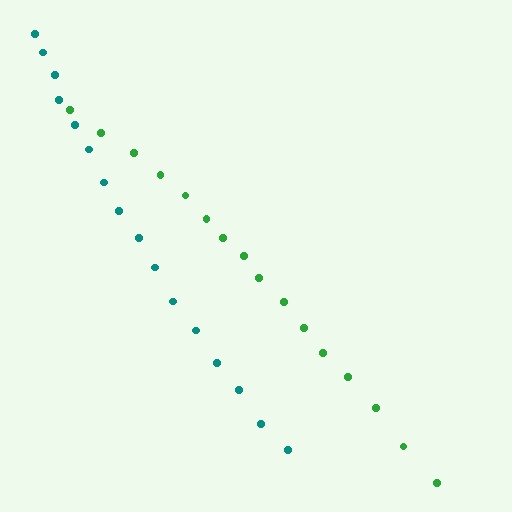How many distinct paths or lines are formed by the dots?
There are 2 distinct paths.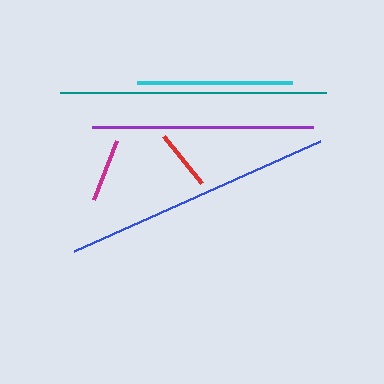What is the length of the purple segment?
The purple segment is approximately 221 pixels long.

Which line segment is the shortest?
The red line is the shortest at approximately 60 pixels.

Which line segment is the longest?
The blue line is the longest at approximately 270 pixels.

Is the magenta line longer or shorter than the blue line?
The blue line is longer than the magenta line.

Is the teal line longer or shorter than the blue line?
The blue line is longer than the teal line.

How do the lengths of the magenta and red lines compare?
The magenta and red lines are approximately the same length.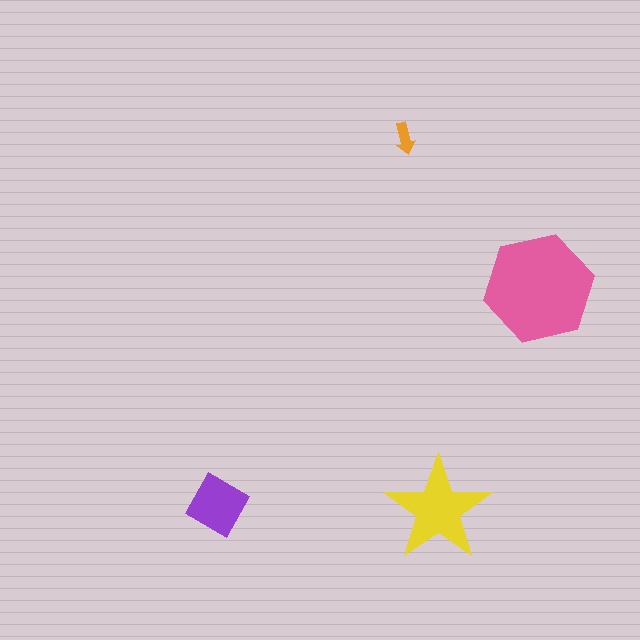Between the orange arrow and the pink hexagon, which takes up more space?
The pink hexagon.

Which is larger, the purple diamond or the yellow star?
The yellow star.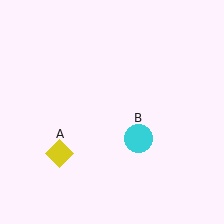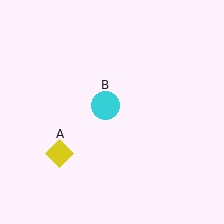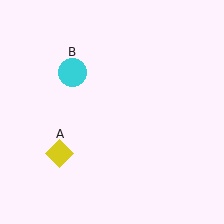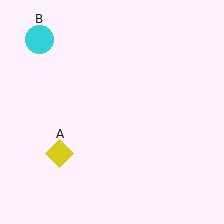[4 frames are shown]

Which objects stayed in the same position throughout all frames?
Yellow diamond (object A) remained stationary.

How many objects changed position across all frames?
1 object changed position: cyan circle (object B).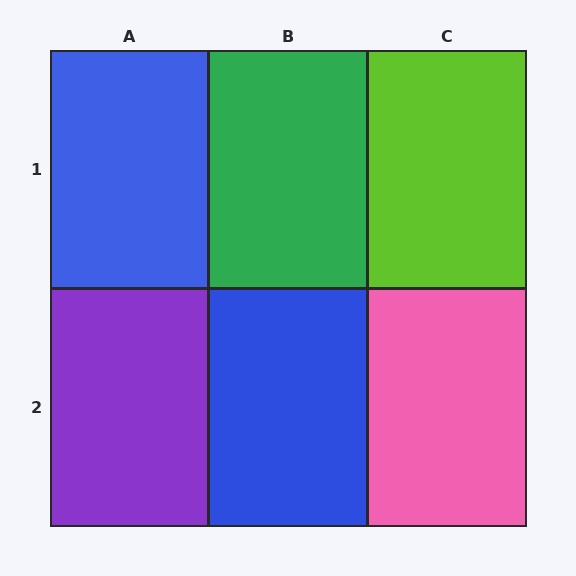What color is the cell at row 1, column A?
Blue.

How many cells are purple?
1 cell is purple.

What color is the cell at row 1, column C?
Lime.